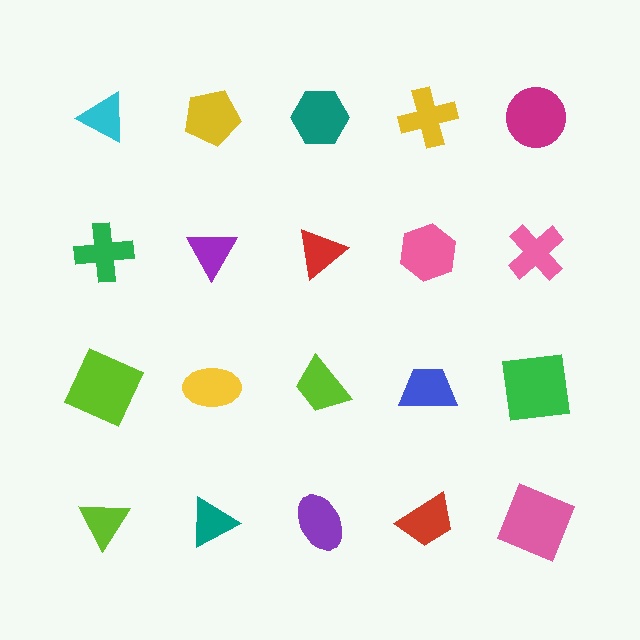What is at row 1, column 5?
A magenta circle.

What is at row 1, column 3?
A teal hexagon.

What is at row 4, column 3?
A purple ellipse.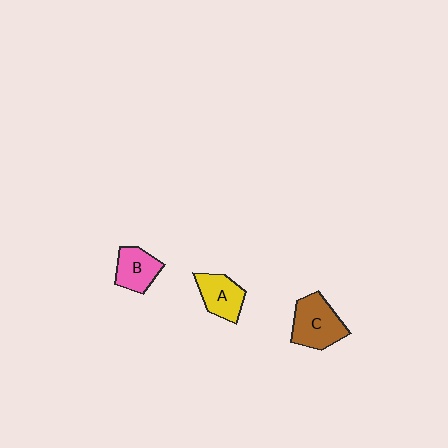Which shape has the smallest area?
Shape B (pink).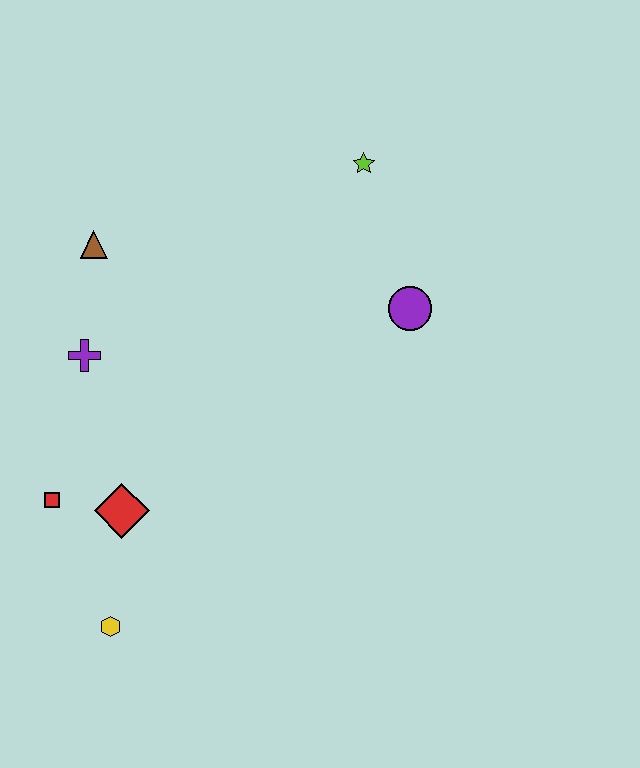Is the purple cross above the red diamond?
Yes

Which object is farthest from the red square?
The lime star is farthest from the red square.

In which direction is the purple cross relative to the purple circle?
The purple cross is to the left of the purple circle.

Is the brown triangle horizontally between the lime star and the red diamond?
No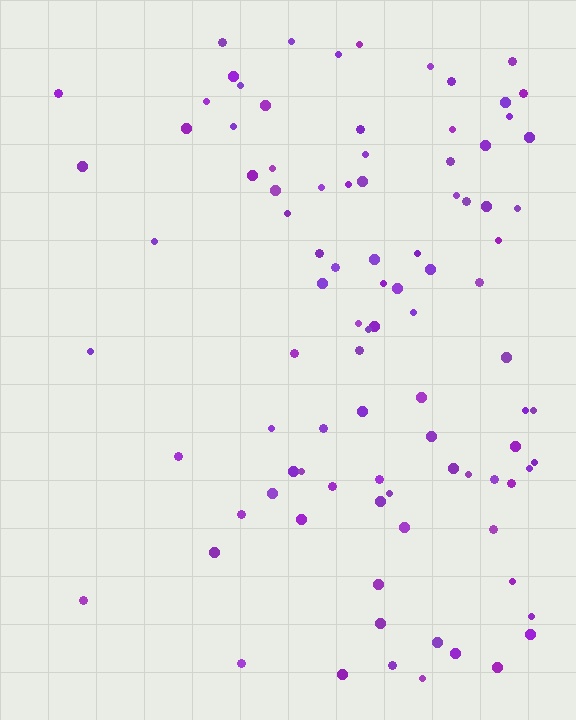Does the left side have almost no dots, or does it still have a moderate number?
Still a moderate number, just noticeably fewer than the right.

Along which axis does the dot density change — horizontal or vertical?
Horizontal.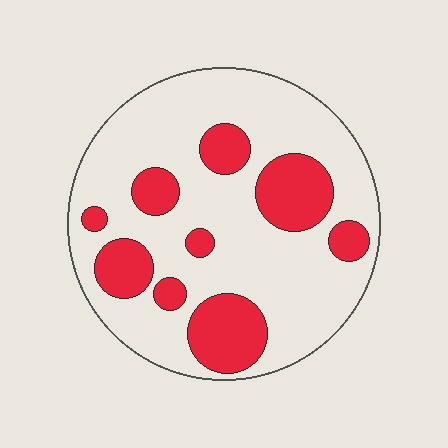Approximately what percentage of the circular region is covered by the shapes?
Approximately 25%.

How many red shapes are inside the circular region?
9.